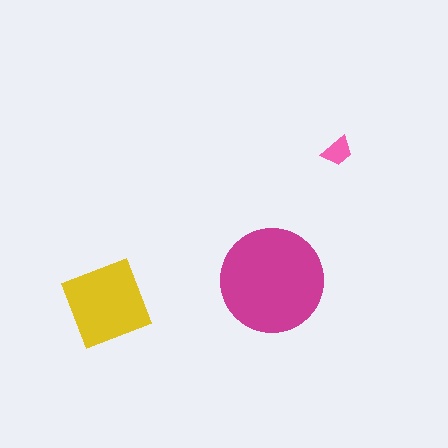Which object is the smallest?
The pink trapezoid.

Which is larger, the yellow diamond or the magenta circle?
The magenta circle.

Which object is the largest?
The magenta circle.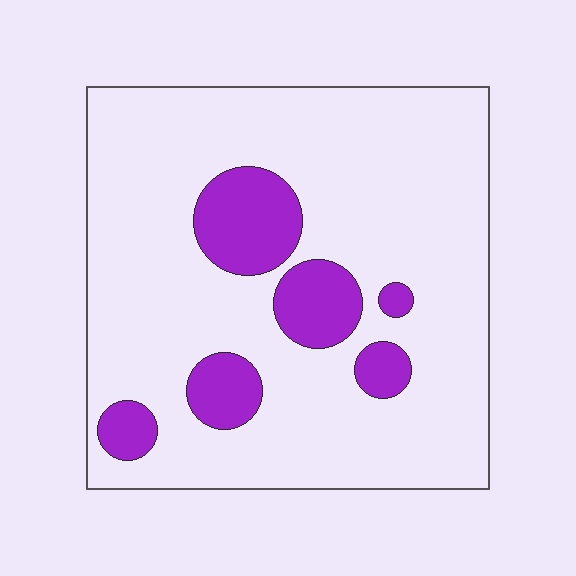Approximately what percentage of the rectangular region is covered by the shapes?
Approximately 15%.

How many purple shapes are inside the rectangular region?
6.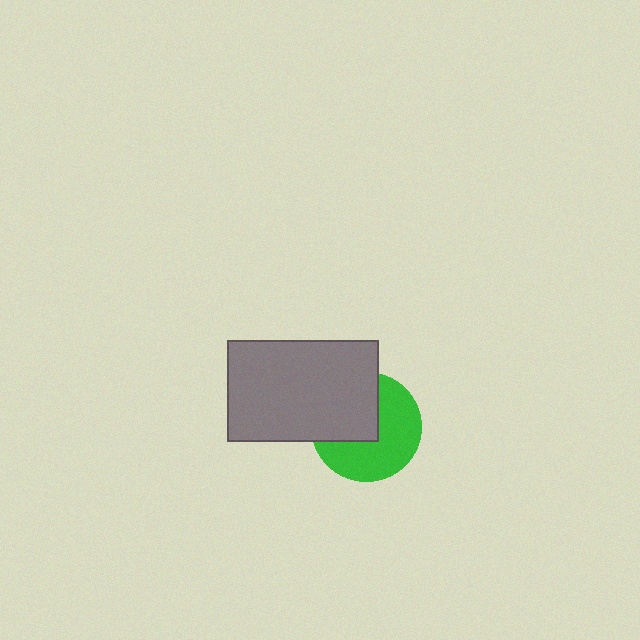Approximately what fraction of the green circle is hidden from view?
Roughly 43% of the green circle is hidden behind the gray rectangle.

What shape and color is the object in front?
The object in front is a gray rectangle.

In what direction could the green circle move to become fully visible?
The green circle could move toward the lower-right. That would shift it out from behind the gray rectangle entirely.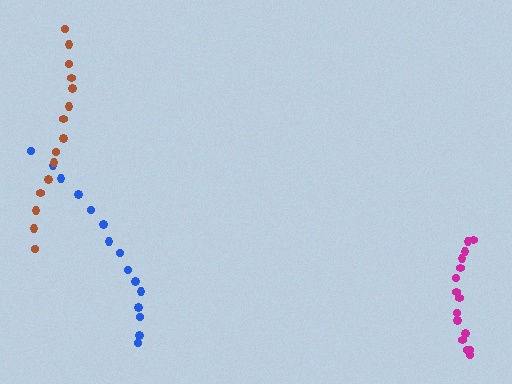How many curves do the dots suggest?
There are 3 distinct paths.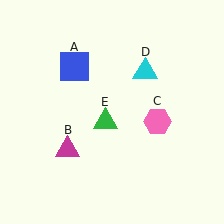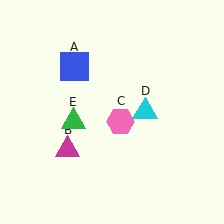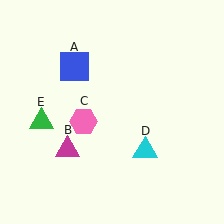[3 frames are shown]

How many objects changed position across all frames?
3 objects changed position: pink hexagon (object C), cyan triangle (object D), green triangle (object E).